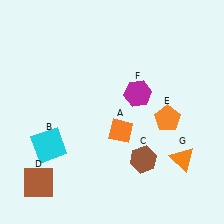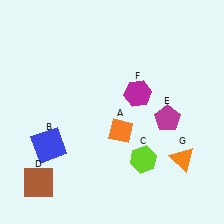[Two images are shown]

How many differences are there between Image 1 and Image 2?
There are 3 differences between the two images.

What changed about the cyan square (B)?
In Image 1, B is cyan. In Image 2, it changed to blue.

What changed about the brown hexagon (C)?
In Image 1, C is brown. In Image 2, it changed to lime.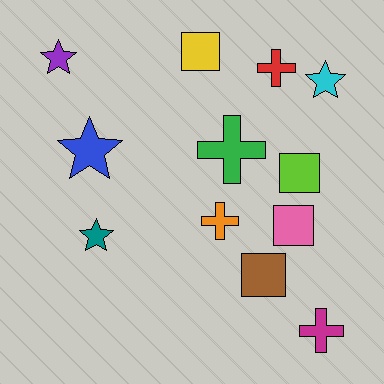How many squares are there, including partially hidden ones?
There are 4 squares.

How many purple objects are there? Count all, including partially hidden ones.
There is 1 purple object.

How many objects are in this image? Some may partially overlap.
There are 12 objects.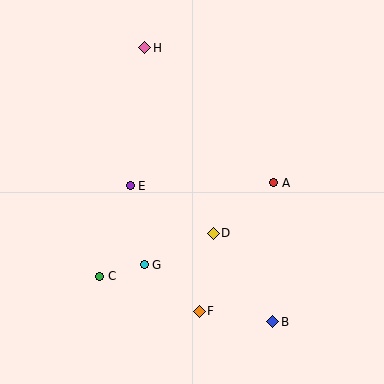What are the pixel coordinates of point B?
Point B is at (273, 322).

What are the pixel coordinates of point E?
Point E is at (130, 186).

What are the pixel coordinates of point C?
Point C is at (100, 276).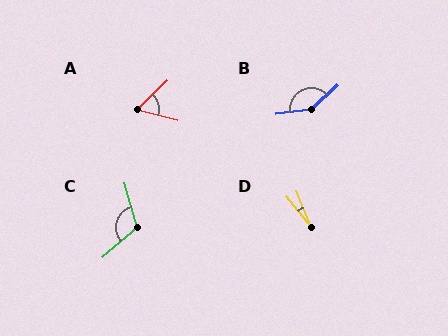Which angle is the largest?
B, at approximately 144 degrees.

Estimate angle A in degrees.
Approximately 59 degrees.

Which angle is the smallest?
D, at approximately 18 degrees.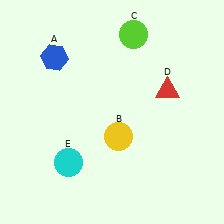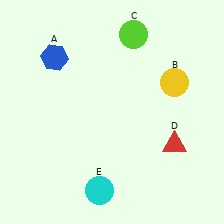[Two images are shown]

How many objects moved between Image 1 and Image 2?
3 objects moved between the two images.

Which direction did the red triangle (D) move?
The red triangle (D) moved down.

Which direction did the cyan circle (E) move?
The cyan circle (E) moved right.